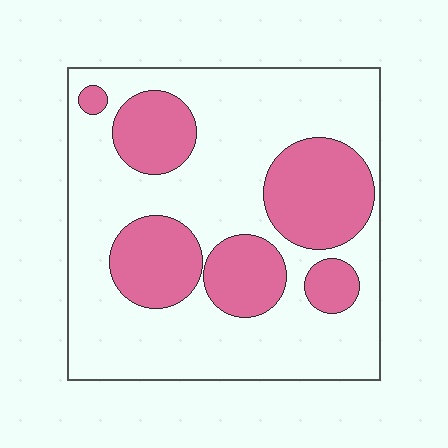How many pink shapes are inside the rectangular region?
6.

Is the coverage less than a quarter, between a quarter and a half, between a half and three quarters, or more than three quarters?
Between a quarter and a half.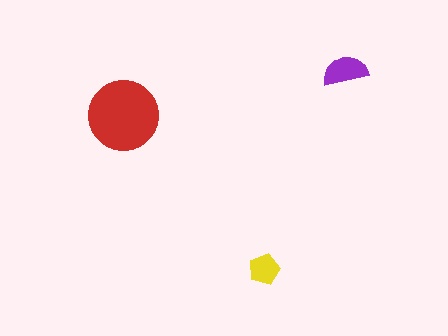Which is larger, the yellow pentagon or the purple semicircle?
The purple semicircle.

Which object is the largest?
The red circle.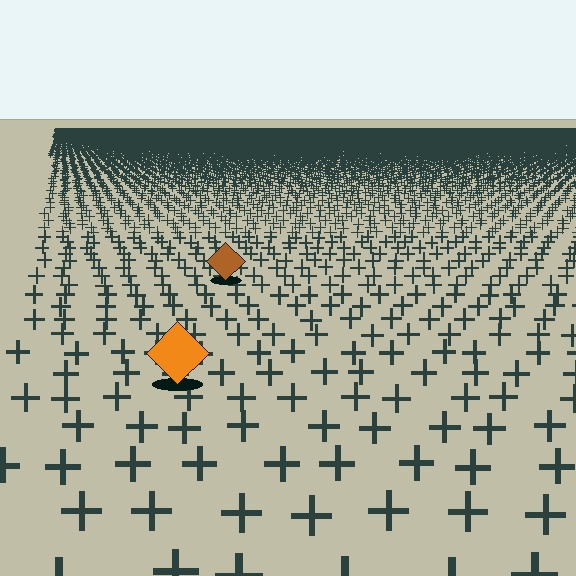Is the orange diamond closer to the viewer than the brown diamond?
Yes. The orange diamond is closer — you can tell from the texture gradient: the ground texture is coarser near it.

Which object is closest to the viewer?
The orange diamond is closest. The texture marks near it are larger and more spread out.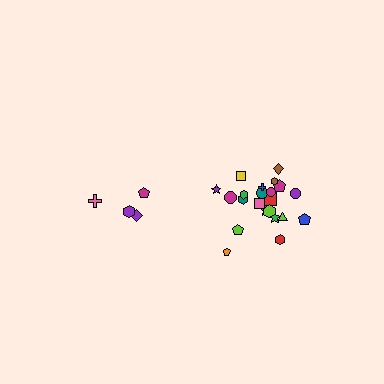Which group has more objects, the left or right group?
The right group.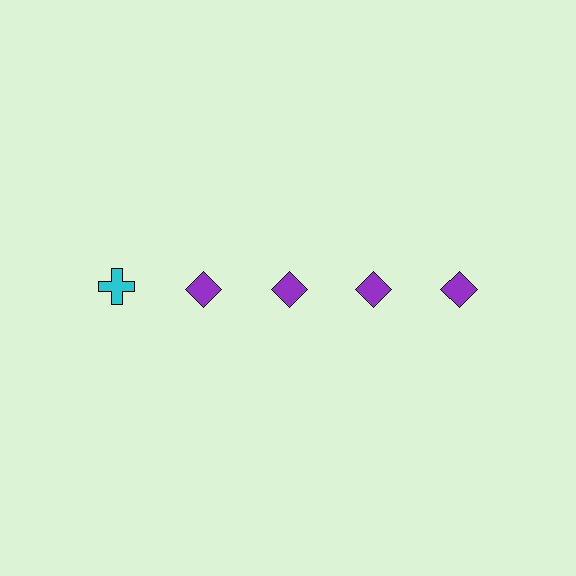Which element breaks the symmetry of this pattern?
The cyan cross in the top row, leftmost column breaks the symmetry. All other shapes are purple diamonds.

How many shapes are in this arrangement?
There are 5 shapes arranged in a grid pattern.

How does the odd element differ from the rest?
It differs in both color (cyan instead of purple) and shape (cross instead of diamond).